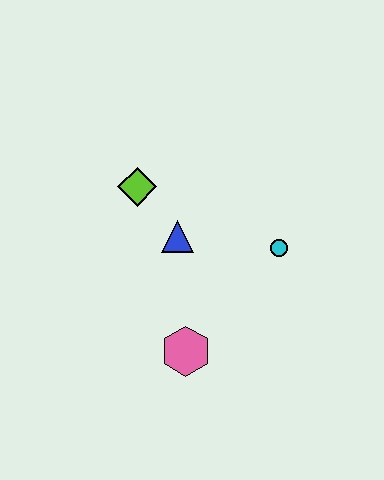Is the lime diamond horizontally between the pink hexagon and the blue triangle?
No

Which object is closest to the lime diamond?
The blue triangle is closest to the lime diamond.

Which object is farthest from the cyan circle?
The lime diamond is farthest from the cyan circle.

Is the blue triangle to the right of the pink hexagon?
No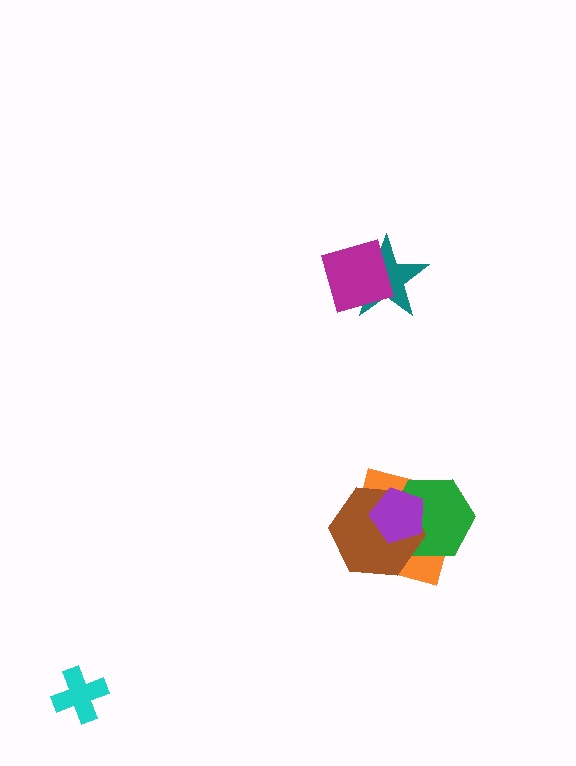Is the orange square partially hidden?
Yes, it is partially covered by another shape.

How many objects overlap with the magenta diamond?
1 object overlaps with the magenta diamond.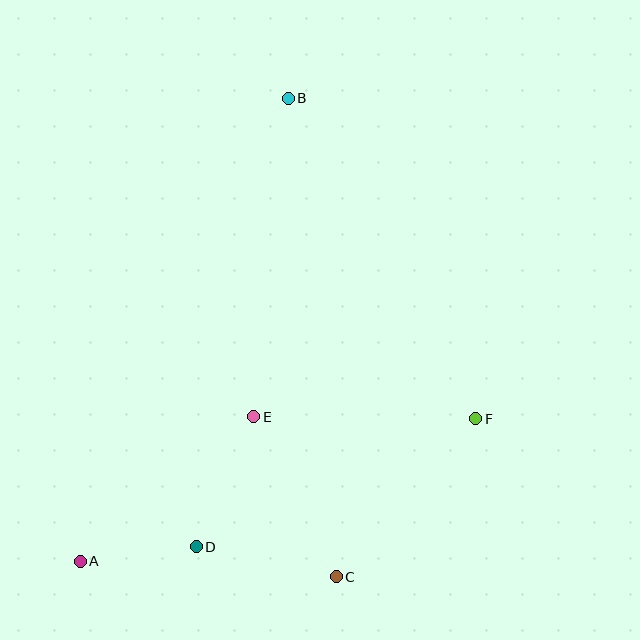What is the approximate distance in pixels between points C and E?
The distance between C and E is approximately 180 pixels.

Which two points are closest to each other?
Points A and D are closest to each other.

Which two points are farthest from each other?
Points A and B are farthest from each other.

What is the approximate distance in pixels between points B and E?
The distance between B and E is approximately 320 pixels.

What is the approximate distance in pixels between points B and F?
The distance between B and F is approximately 371 pixels.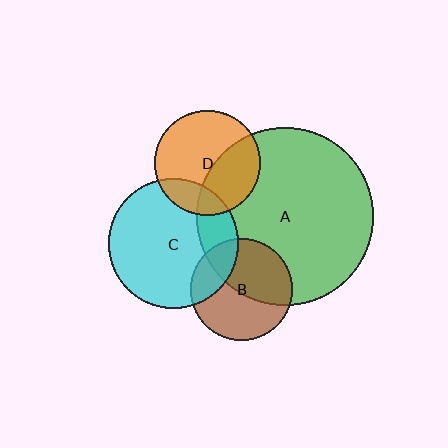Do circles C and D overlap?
Yes.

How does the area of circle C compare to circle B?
Approximately 1.6 times.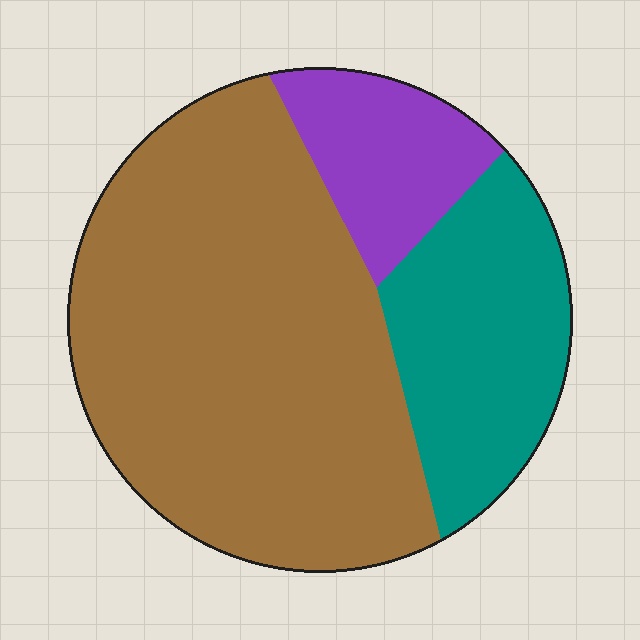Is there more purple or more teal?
Teal.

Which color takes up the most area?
Brown, at roughly 65%.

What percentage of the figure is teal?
Teal takes up about one quarter (1/4) of the figure.